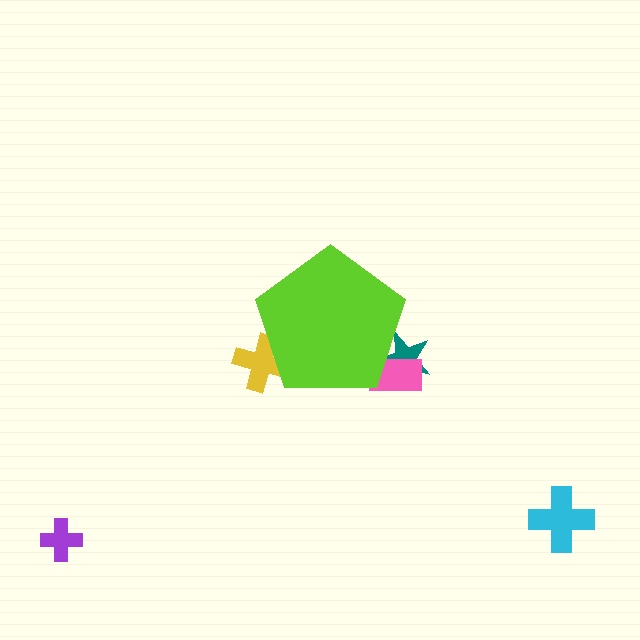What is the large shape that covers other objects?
A lime pentagon.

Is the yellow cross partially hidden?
Yes, the yellow cross is partially hidden behind the lime pentagon.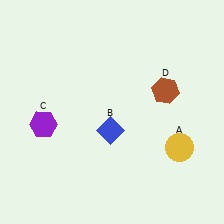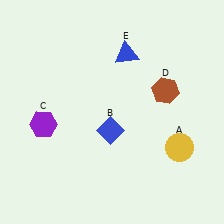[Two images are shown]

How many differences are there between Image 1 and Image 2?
There is 1 difference between the two images.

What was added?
A blue triangle (E) was added in Image 2.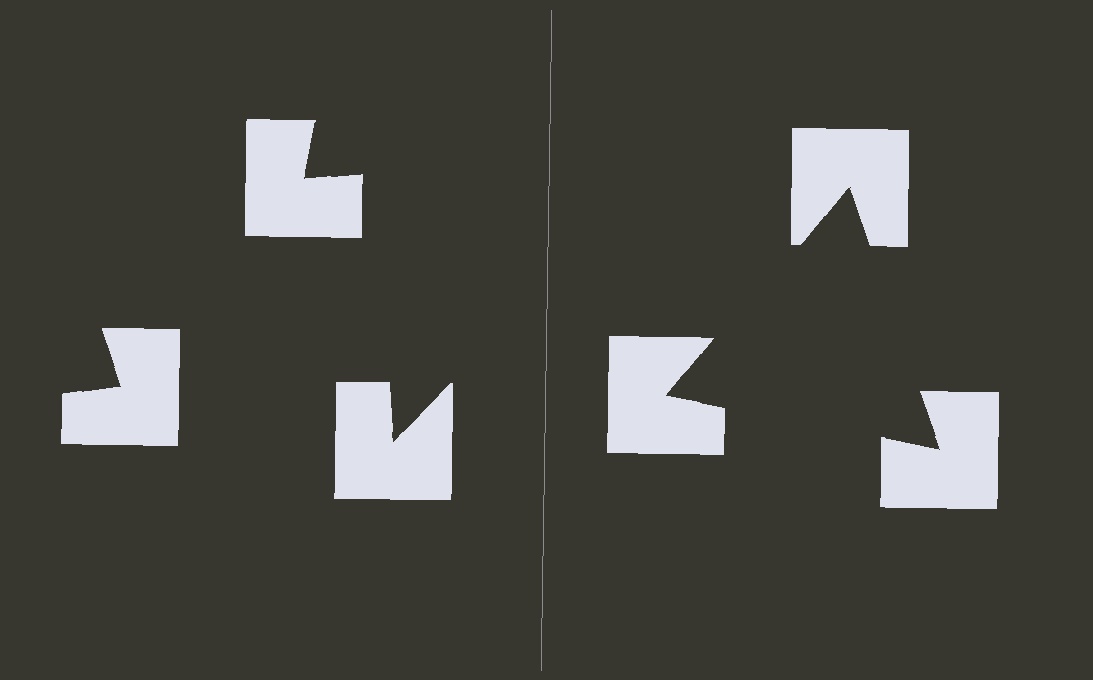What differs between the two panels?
The notched squares are positioned identically on both sides; only the wedge orientations differ. On the right they align to a triangle; on the left they are misaligned.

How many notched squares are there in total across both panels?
6 — 3 on each side.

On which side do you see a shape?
An illusory triangle appears on the right side. On the left side the wedge cuts are rotated, so no coherent shape forms.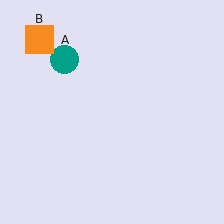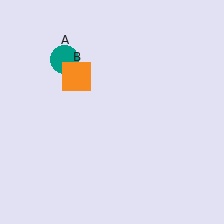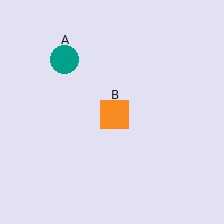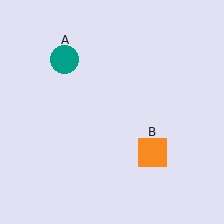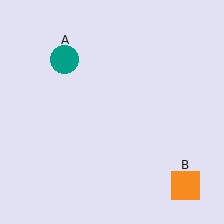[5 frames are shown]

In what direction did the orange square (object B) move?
The orange square (object B) moved down and to the right.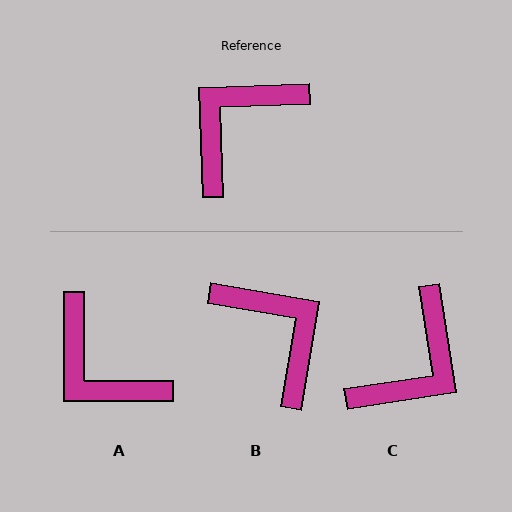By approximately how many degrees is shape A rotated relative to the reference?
Approximately 88 degrees counter-clockwise.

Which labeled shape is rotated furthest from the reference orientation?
C, about 173 degrees away.